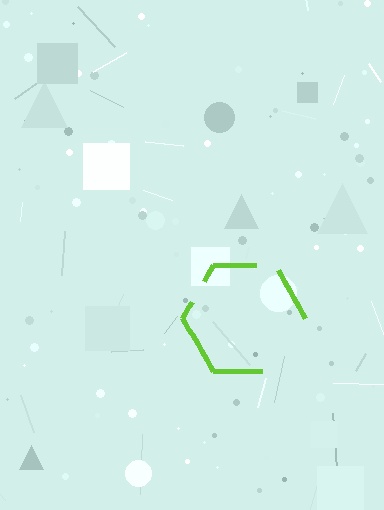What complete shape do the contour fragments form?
The contour fragments form a hexagon.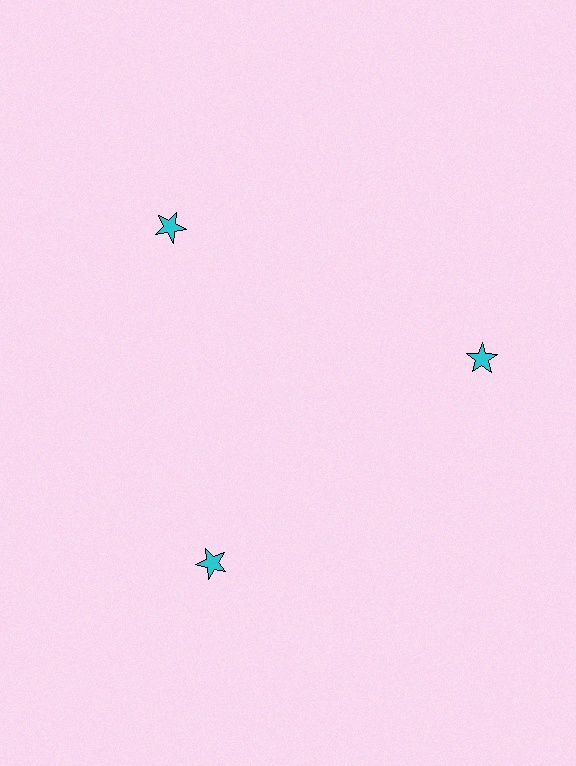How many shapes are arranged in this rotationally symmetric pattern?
There are 3 shapes, arranged in 3 groups of 1.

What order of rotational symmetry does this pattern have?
This pattern has 3-fold rotational symmetry.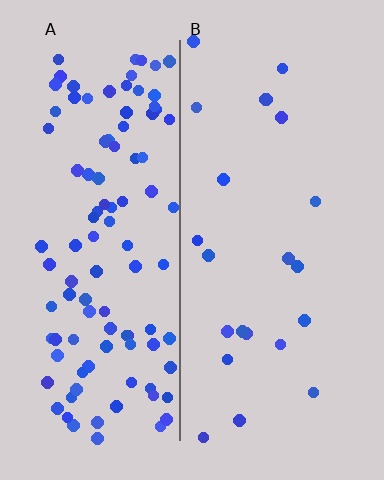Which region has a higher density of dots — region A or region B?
A (the left).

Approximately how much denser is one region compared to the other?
Approximately 4.7× — region A over region B.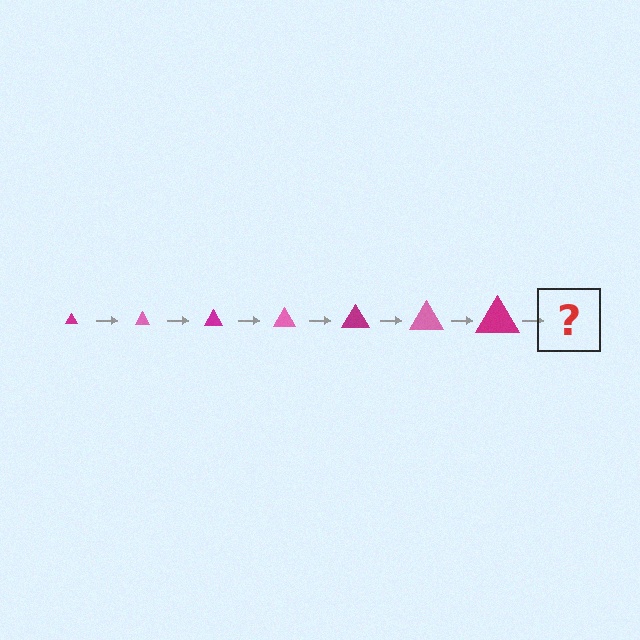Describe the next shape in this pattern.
It should be a pink triangle, larger than the previous one.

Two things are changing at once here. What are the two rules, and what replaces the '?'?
The two rules are that the triangle grows larger each step and the color cycles through magenta and pink. The '?' should be a pink triangle, larger than the previous one.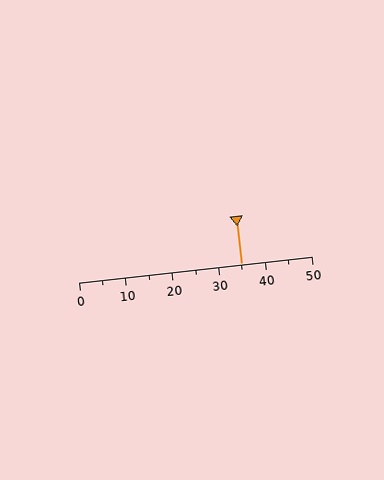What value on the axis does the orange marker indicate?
The marker indicates approximately 35.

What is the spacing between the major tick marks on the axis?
The major ticks are spaced 10 apart.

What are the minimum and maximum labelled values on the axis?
The axis runs from 0 to 50.